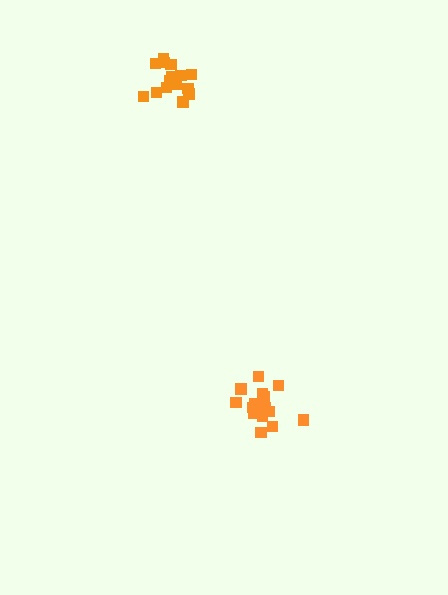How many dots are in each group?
Group 1: 16 dots, Group 2: 15 dots (31 total).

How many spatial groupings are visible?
There are 2 spatial groupings.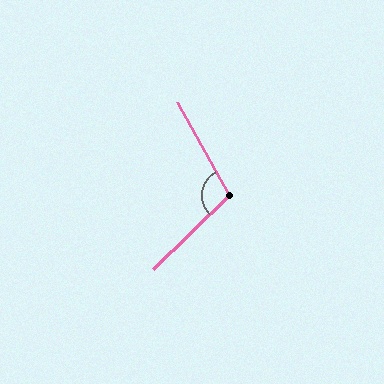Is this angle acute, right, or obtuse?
It is obtuse.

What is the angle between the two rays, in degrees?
Approximately 106 degrees.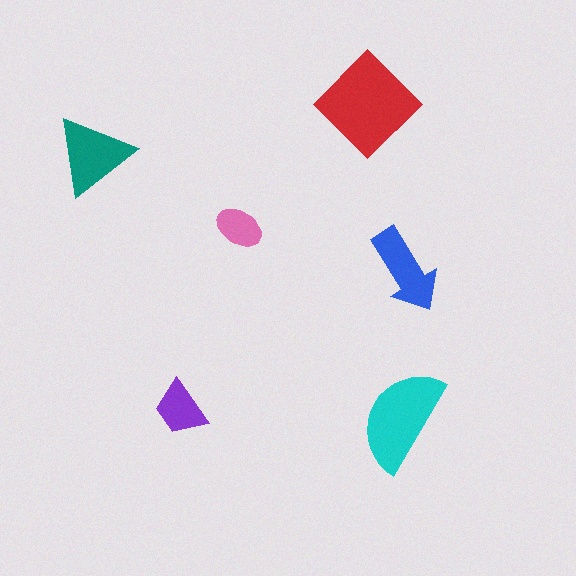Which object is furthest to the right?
The blue arrow is rightmost.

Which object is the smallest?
The pink ellipse.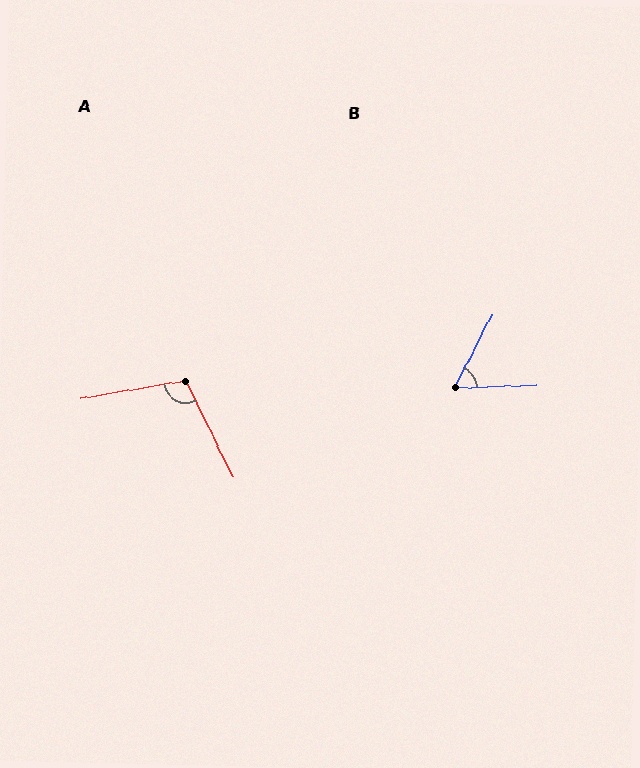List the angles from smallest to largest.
B (61°), A (107°).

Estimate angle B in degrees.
Approximately 61 degrees.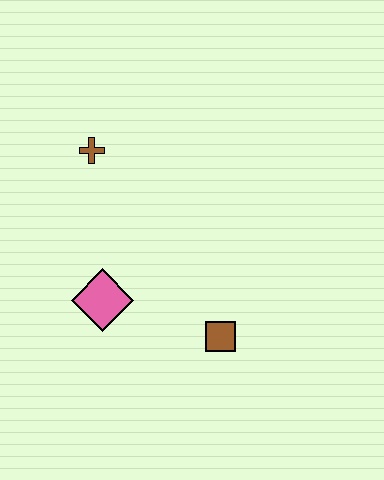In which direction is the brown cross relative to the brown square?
The brown cross is above the brown square.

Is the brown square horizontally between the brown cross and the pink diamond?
No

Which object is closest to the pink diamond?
The brown square is closest to the pink diamond.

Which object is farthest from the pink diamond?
The brown cross is farthest from the pink diamond.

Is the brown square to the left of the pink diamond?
No